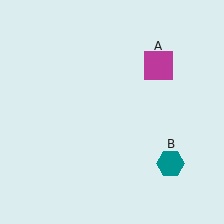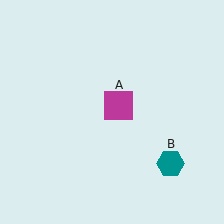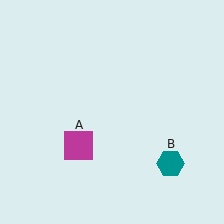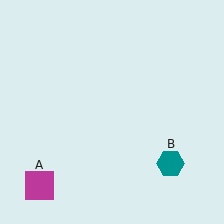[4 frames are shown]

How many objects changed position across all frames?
1 object changed position: magenta square (object A).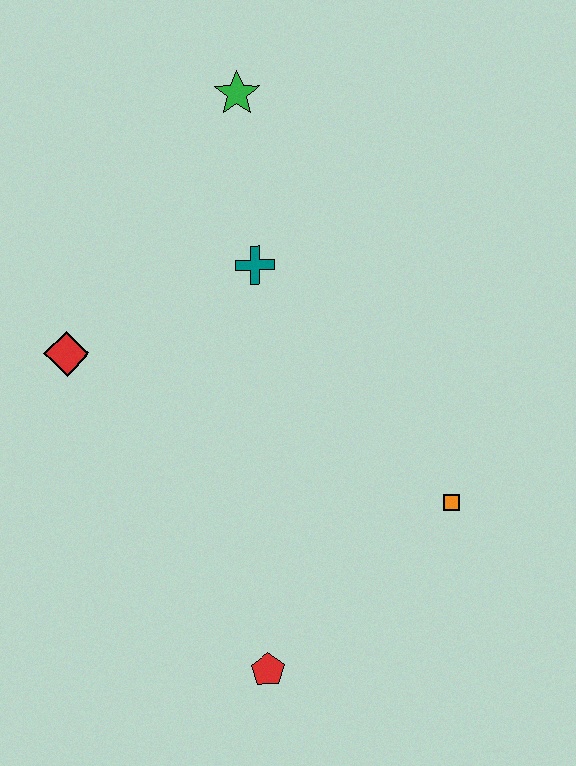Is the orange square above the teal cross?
No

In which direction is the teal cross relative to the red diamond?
The teal cross is to the right of the red diamond.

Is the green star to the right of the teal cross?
No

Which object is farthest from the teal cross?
The red pentagon is farthest from the teal cross.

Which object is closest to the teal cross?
The green star is closest to the teal cross.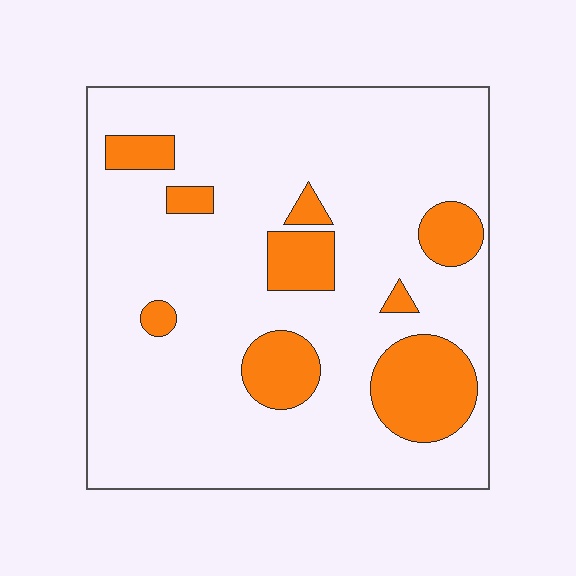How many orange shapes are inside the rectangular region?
9.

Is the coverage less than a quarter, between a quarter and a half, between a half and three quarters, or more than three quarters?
Less than a quarter.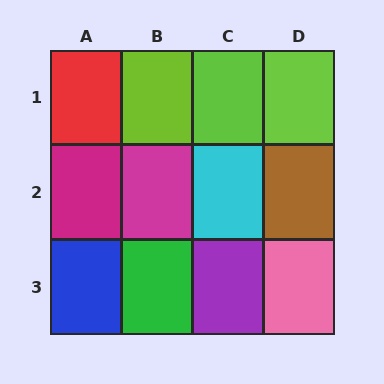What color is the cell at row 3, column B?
Green.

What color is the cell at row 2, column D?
Brown.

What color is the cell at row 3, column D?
Pink.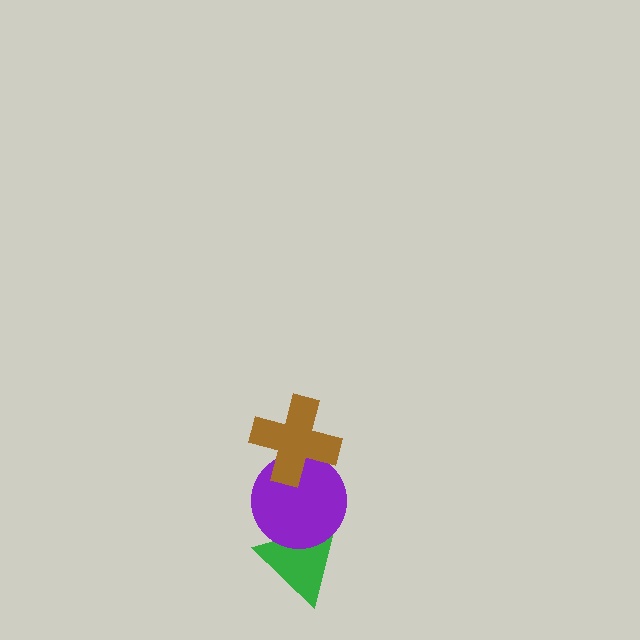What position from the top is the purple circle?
The purple circle is 2nd from the top.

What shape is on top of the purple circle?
The brown cross is on top of the purple circle.